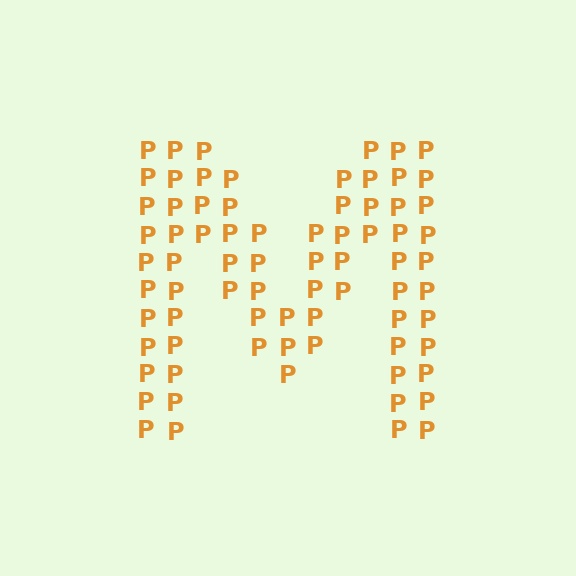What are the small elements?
The small elements are letter P's.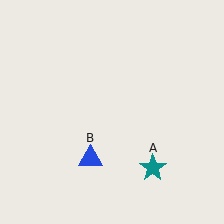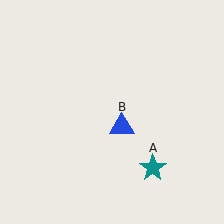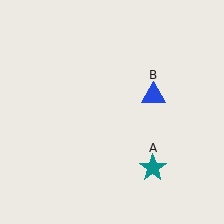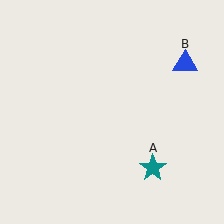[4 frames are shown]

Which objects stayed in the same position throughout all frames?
Teal star (object A) remained stationary.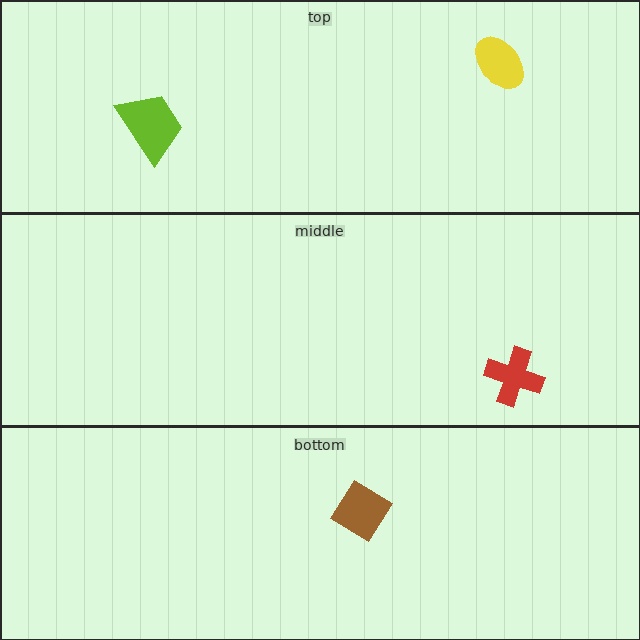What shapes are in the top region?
The yellow ellipse, the lime trapezoid.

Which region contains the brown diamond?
The bottom region.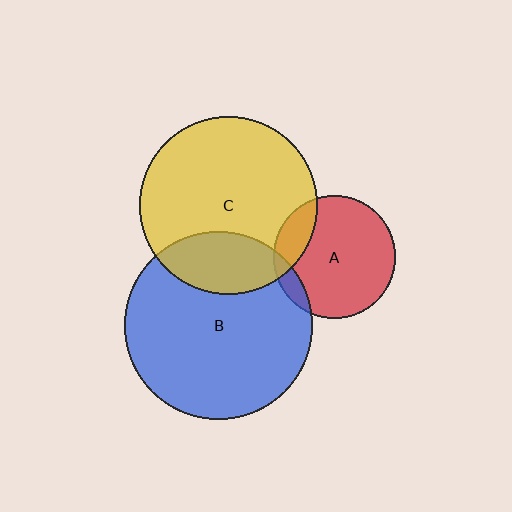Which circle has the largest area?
Circle B (blue).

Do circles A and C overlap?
Yes.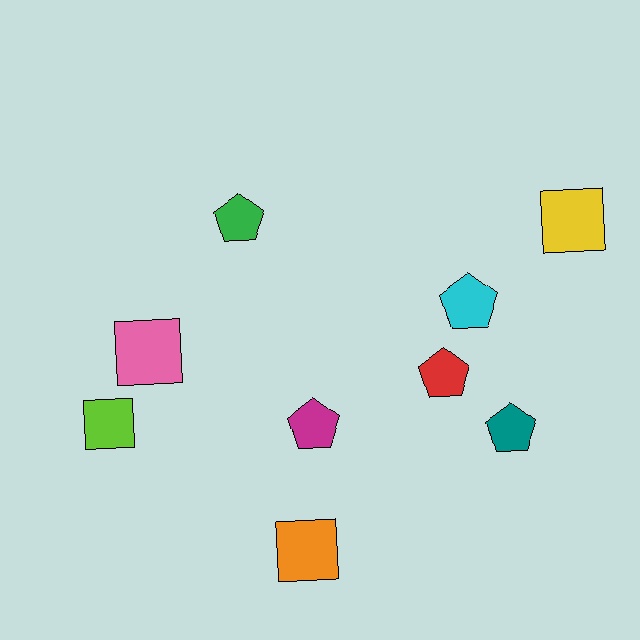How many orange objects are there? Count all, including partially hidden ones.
There is 1 orange object.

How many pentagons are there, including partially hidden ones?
There are 5 pentagons.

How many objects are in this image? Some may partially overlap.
There are 9 objects.